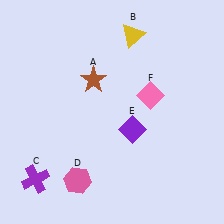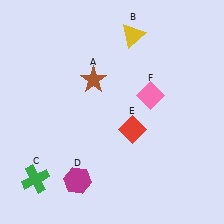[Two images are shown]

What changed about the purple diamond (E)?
In Image 1, E is purple. In Image 2, it changed to red.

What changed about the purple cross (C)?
In Image 1, C is purple. In Image 2, it changed to green.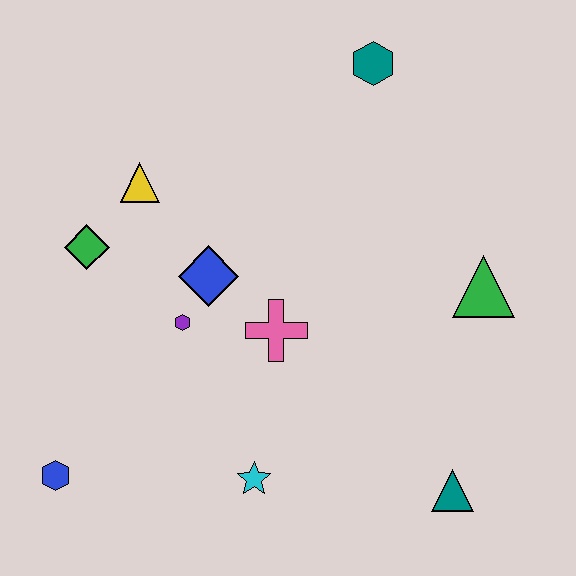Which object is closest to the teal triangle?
The cyan star is closest to the teal triangle.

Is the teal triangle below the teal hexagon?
Yes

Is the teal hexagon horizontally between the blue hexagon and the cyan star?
No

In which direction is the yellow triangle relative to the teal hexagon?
The yellow triangle is to the left of the teal hexagon.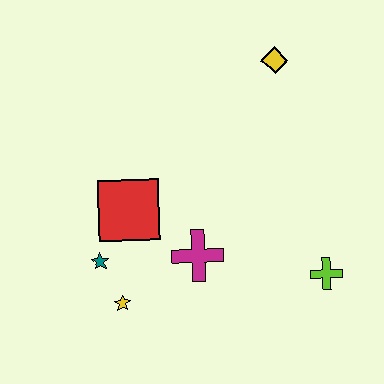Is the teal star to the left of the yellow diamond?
Yes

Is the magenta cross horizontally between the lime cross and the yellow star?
Yes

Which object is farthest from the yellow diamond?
The yellow star is farthest from the yellow diamond.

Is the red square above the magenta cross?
Yes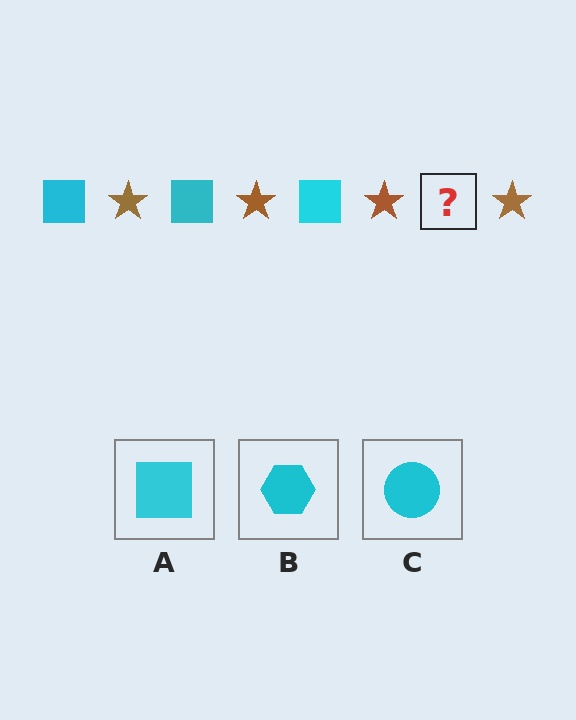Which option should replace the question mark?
Option A.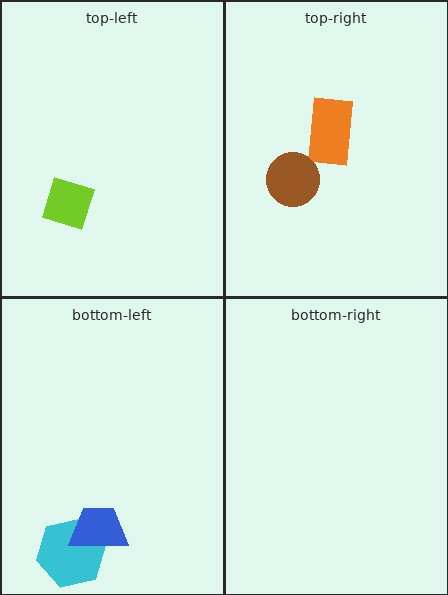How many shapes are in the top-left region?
1.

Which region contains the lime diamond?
The top-left region.